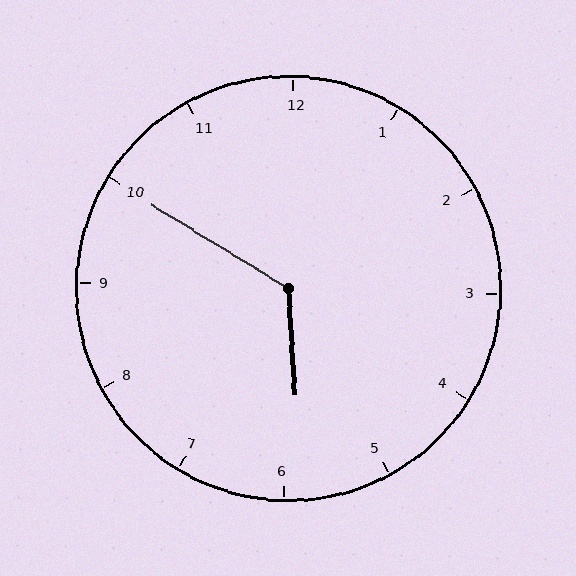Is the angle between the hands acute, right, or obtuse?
It is obtuse.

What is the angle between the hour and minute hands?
Approximately 125 degrees.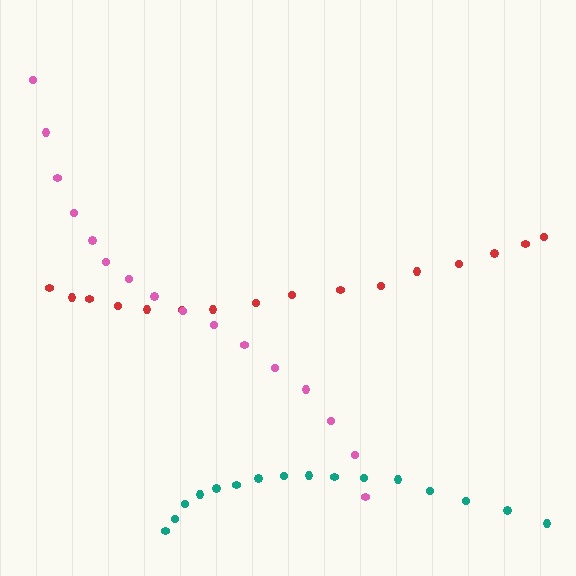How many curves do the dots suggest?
There are 3 distinct paths.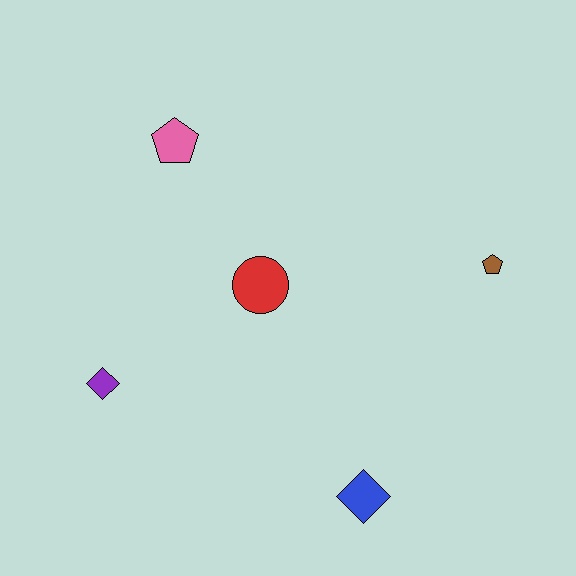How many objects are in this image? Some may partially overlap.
There are 5 objects.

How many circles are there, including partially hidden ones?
There is 1 circle.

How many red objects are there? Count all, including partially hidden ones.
There is 1 red object.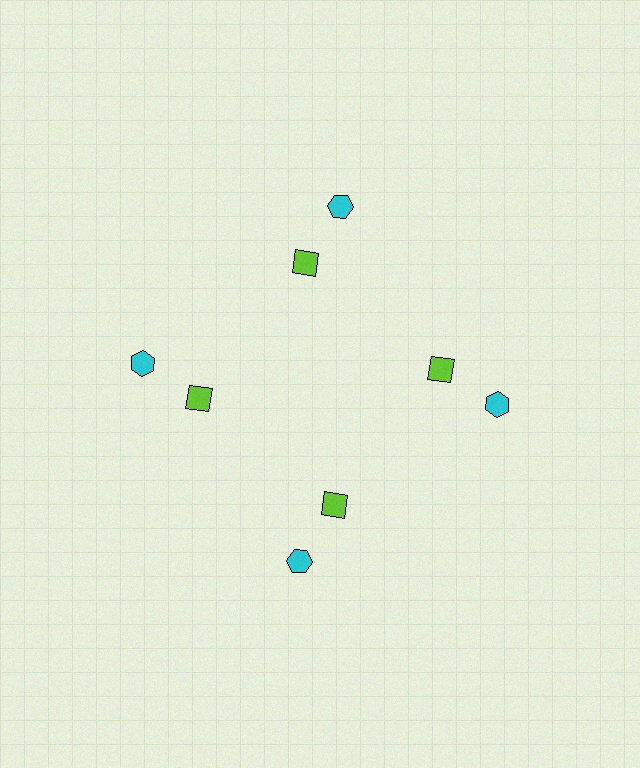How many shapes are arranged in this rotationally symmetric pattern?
There are 8 shapes, arranged in 4 groups of 2.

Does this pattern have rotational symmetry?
Yes, this pattern has 4-fold rotational symmetry. It looks the same after rotating 90 degrees around the center.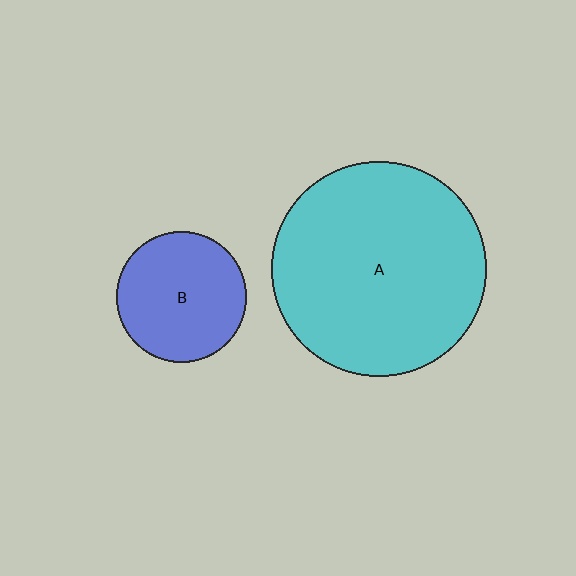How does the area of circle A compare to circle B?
Approximately 2.7 times.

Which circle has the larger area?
Circle A (cyan).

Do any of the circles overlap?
No, none of the circles overlap.